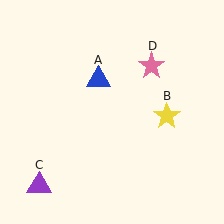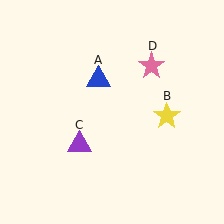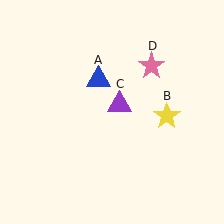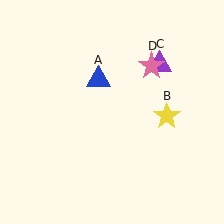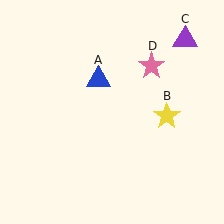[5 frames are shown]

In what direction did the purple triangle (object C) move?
The purple triangle (object C) moved up and to the right.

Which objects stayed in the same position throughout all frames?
Blue triangle (object A) and yellow star (object B) and pink star (object D) remained stationary.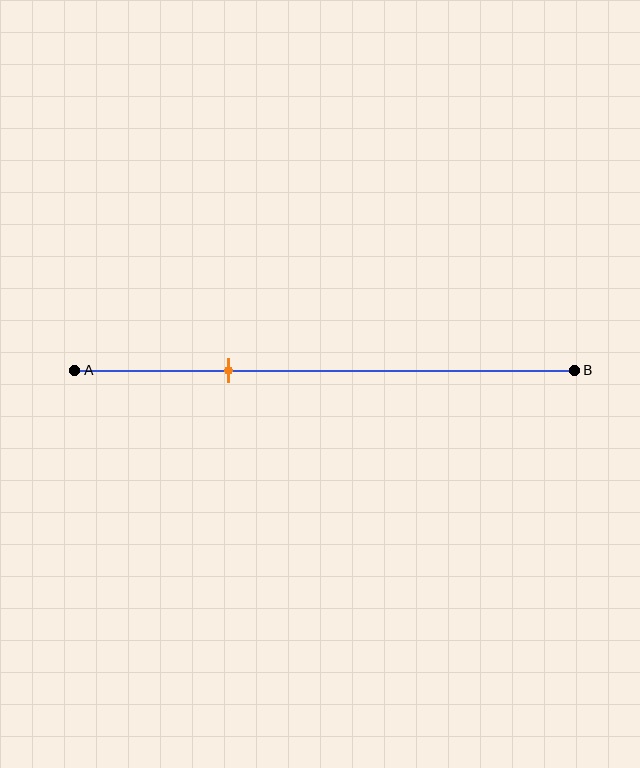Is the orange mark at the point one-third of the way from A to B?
Yes, the mark is approximately at the one-third point.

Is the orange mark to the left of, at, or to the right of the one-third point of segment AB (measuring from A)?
The orange mark is approximately at the one-third point of segment AB.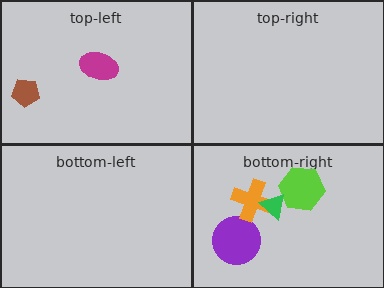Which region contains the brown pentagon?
The top-left region.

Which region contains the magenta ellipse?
The top-left region.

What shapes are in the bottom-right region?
The lime hexagon, the purple circle, the orange cross, the green triangle.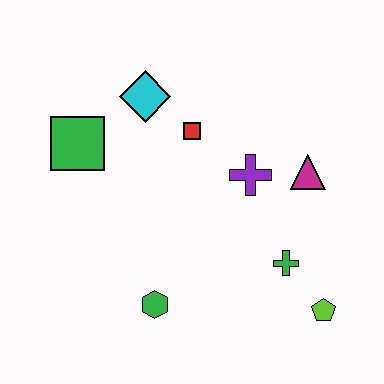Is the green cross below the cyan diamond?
Yes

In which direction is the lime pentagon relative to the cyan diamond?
The lime pentagon is below the cyan diamond.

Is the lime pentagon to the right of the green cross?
Yes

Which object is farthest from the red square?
The lime pentagon is farthest from the red square.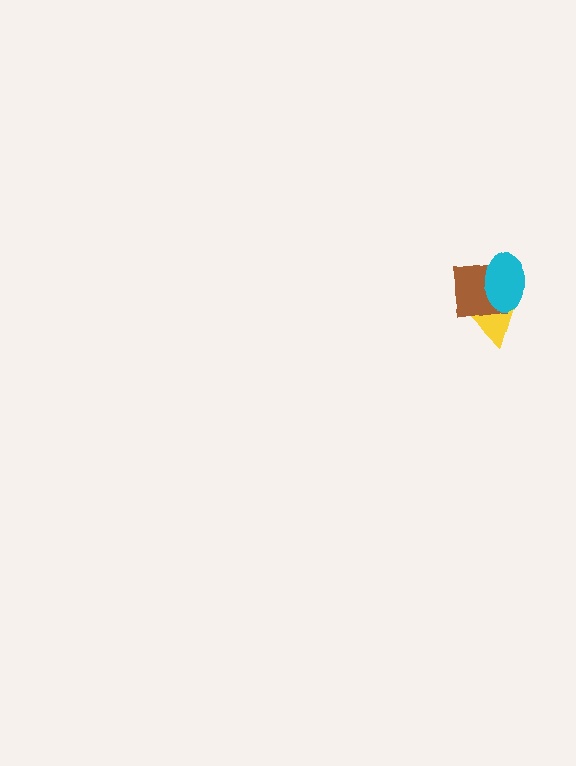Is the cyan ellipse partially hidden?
No, no other shape covers it.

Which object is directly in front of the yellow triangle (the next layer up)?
The brown square is directly in front of the yellow triangle.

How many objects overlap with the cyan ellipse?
2 objects overlap with the cyan ellipse.